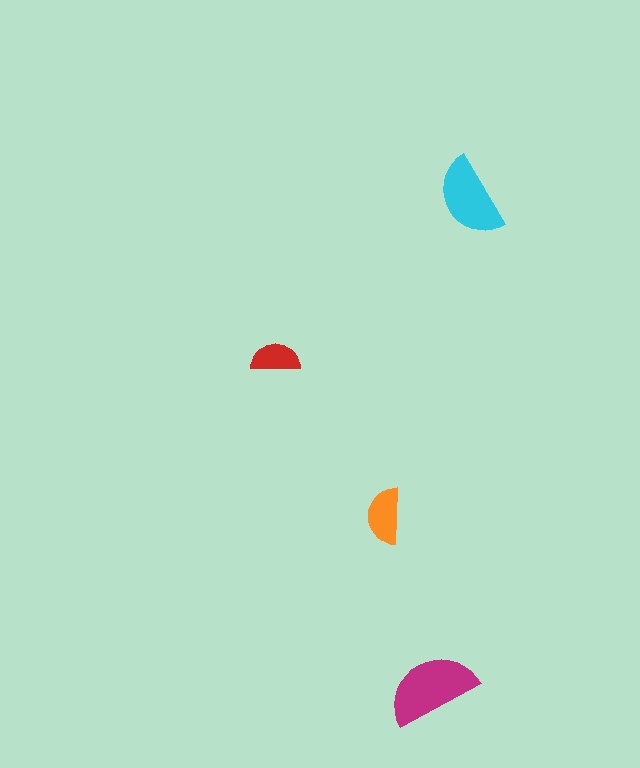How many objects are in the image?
There are 4 objects in the image.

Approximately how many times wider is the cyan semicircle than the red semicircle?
About 1.5 times wider.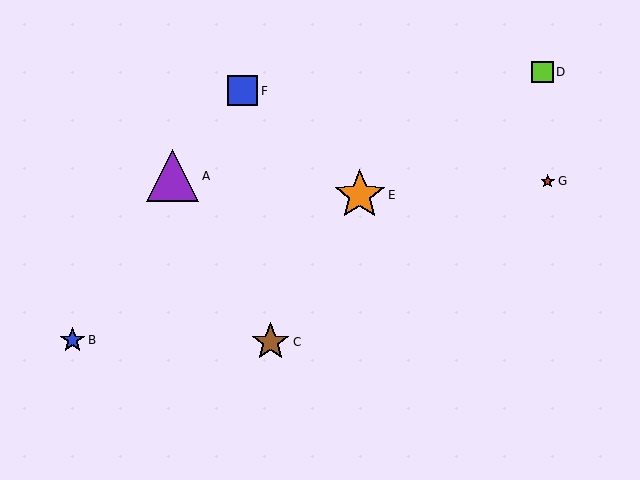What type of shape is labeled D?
Shape D is a lime square.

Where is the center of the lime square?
The center of the lime square is at (543, 72).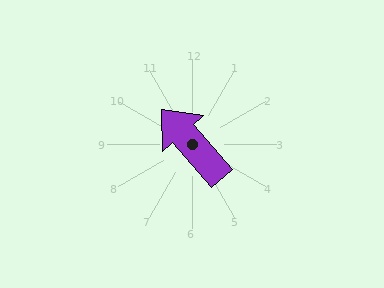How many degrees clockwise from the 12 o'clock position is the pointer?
Approximately 319 degrees.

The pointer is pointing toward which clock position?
Roughly 11 o'clock.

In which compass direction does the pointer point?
Northwest.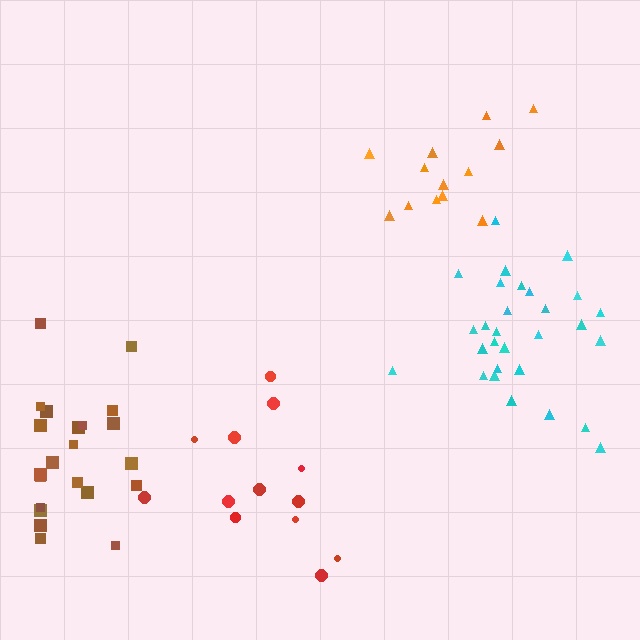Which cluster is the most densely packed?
Cyan.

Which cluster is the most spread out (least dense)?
Brown.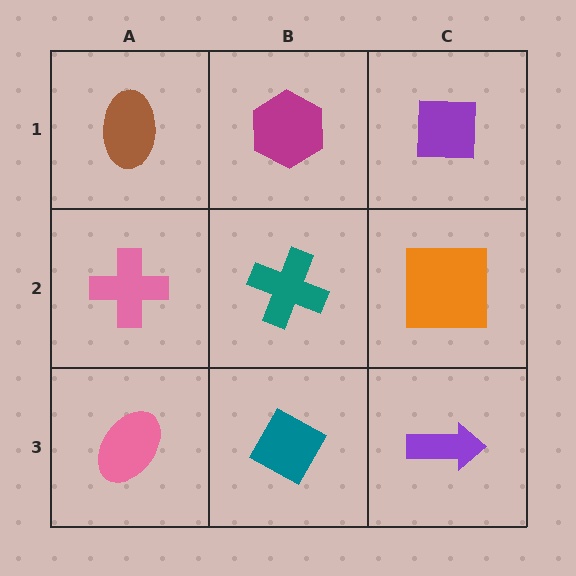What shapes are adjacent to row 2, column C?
A purple square (row 1, column C), a purple arrow (row 3, column C), a teal cross (row 2, column B).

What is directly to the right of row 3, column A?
A teal diamond.